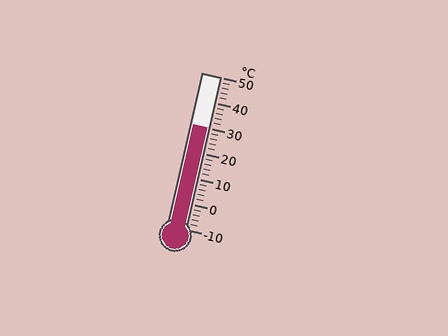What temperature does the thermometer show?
The thermometer shows approximately 30°C.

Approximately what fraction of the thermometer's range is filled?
The thermometer is filled to approximately 65% of its range.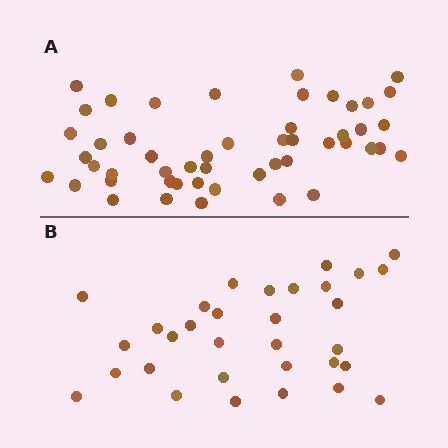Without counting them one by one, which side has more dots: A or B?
Region A (the top region) has more dots.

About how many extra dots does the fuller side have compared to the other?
Region A has approximately 20 more dots than region B.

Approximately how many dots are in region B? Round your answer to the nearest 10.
About 30 dots. (The exact count is 32, which rounds to 30.)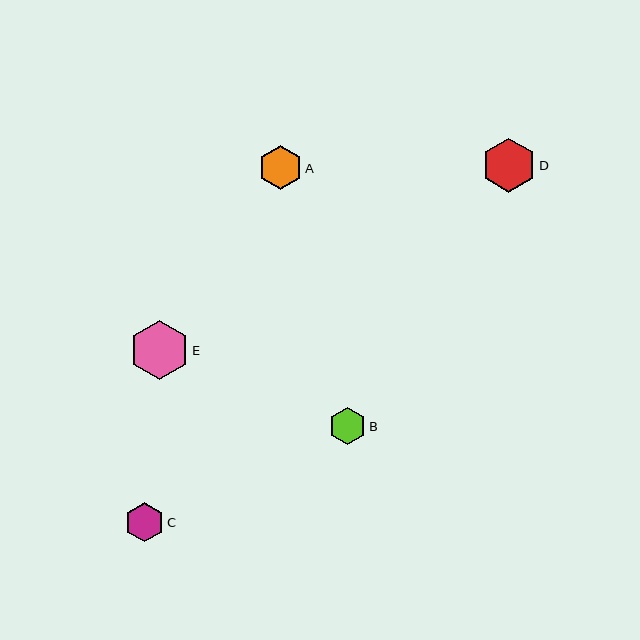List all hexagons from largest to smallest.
From largest to smallest: E, D, A, C, B.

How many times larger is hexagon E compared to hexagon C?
Hexagon E is approximately 1.5 times the size of hexagon C.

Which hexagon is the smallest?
Hexagon B is the smallest with a size of approximately 37 pixels.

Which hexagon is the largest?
Hexagon E is the largest with a size of approximately 59 pixels.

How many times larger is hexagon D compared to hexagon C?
Hexagon D is approximately 1.4 times the size of hexagon C.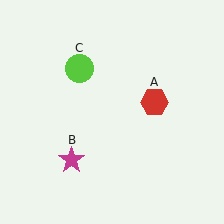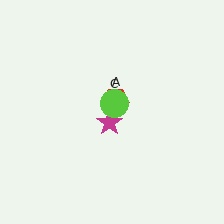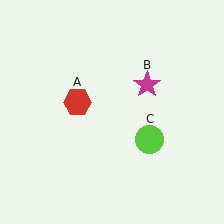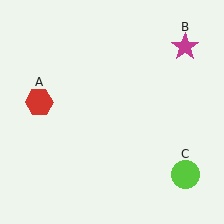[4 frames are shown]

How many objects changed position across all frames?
3 objects changed position: red hexagon (object A), magenta star (object B), lime circle (object C).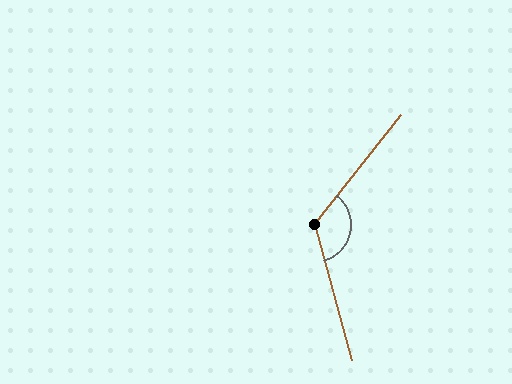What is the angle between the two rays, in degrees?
Approximately 127 degrees.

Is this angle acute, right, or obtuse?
It is obtuse.